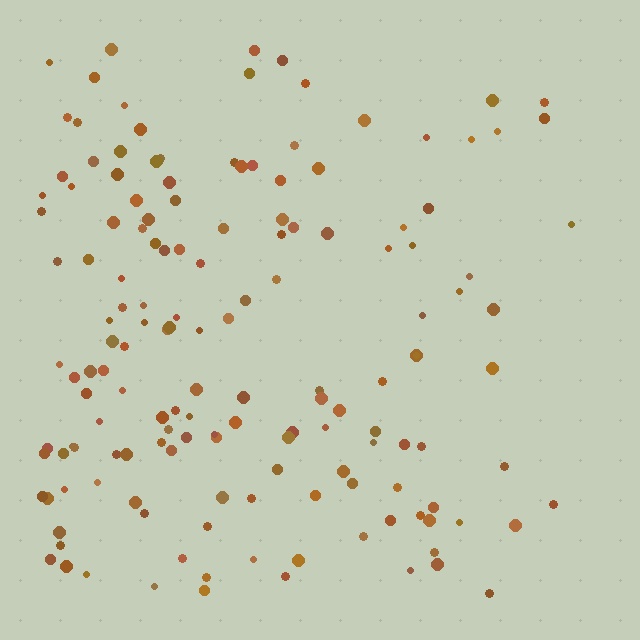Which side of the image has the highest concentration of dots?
The left.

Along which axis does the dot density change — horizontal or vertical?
Horizontal.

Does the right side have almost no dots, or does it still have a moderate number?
Still a moderate number, just noticeably fewer than the left.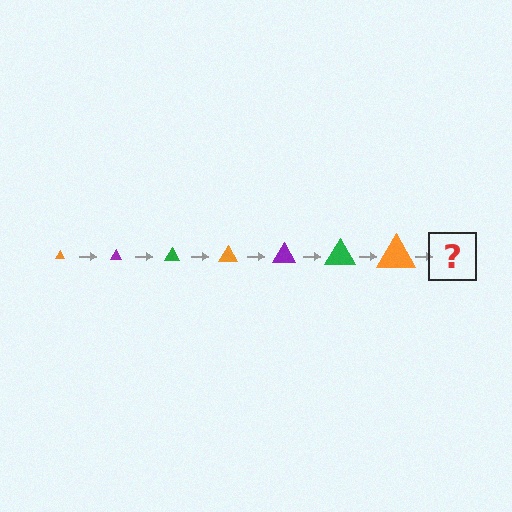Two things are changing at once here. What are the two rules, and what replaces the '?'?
The two rules are that the triangle grows larger each step and the color cycles through orange, purple, and green. The '?' should be a purple triangle, larger than the previous one.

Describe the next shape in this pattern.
It should be a purple triangle, larger than the previous one.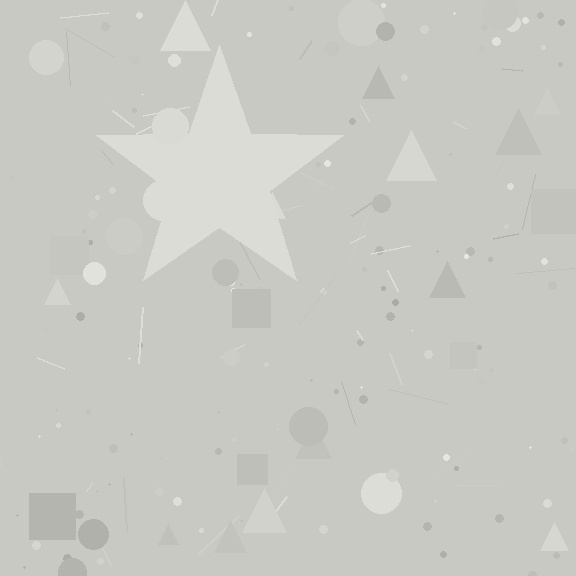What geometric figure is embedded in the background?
A star is embedded in the background.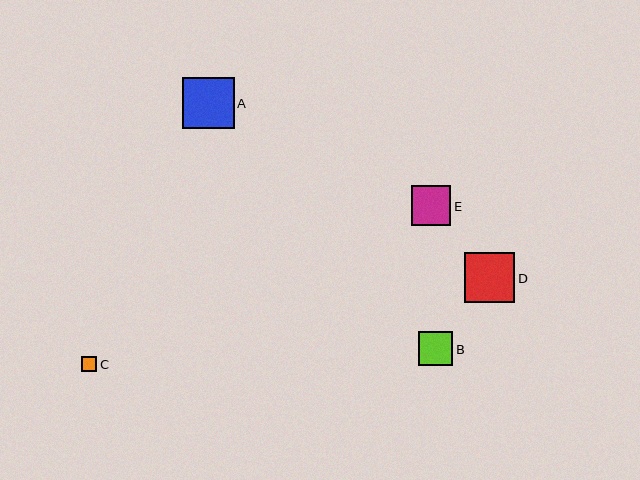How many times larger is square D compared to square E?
Square D is approximately 1.3 times the size of square E.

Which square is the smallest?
Square C is the smallest with a size of approximately 16 pixels.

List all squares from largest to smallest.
From largest to smallest: A, D, E, B, C.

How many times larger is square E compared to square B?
Square E is approximately 1.2 times the size of square B.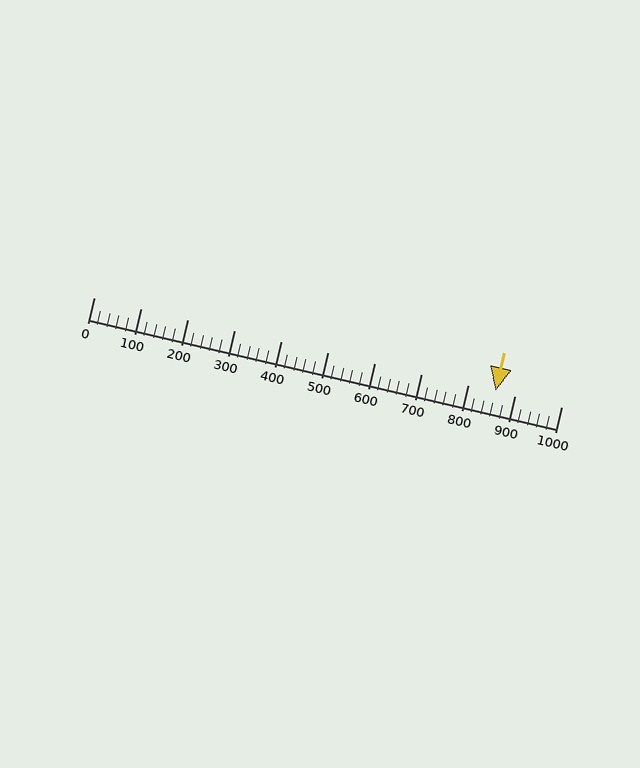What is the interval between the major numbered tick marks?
The major tick marks are spaced 100 units apart.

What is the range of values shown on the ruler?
The ruler shows values from 0 to 1000.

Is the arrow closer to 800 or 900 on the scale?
The arrow is closer to 900.